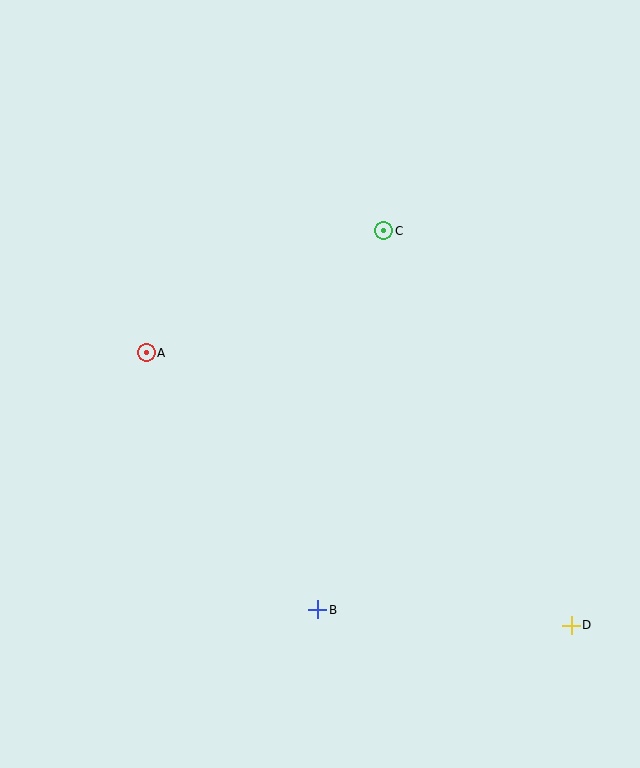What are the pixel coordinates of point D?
Point D is at (571, 625).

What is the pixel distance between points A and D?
The distance between A and D is 505 pixels.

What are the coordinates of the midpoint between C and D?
The midpoint between C and D is at (478, 428).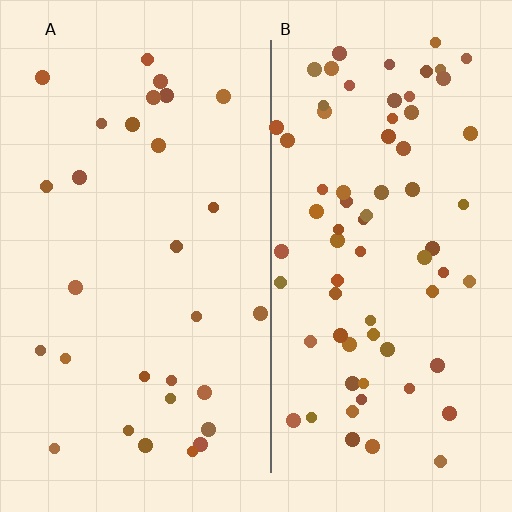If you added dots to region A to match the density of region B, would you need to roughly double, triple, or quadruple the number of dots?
Approximately double.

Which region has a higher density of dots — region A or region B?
B (the right).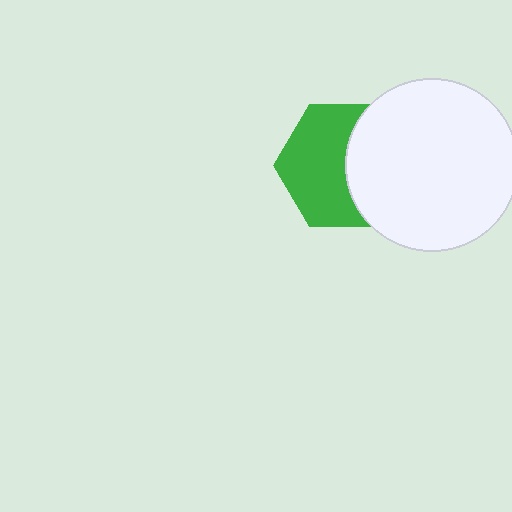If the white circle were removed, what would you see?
You would see the complete green hexagon.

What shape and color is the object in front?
The object in front is a white circle.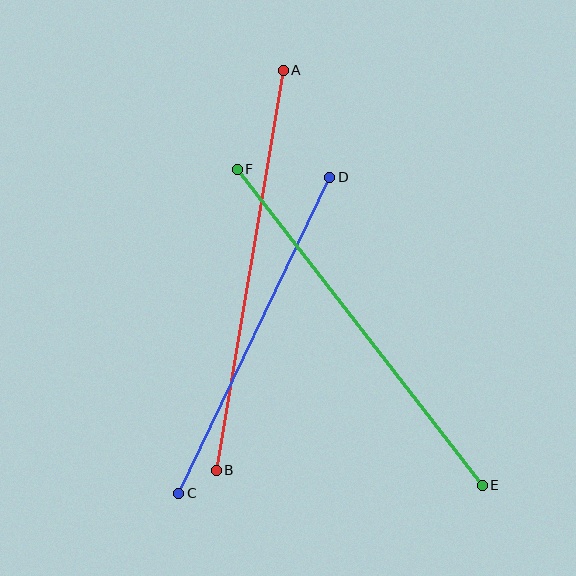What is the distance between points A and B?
The distance is approximately 406 pixels.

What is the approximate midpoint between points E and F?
The midpoint is at approximately (360, 327) pixels.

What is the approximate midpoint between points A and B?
The midpoint is at approximately (250, 270) pixels.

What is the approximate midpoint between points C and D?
The midpoint is at approximately (254, 335) pixels.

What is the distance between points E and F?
The distance is approximately 400 pixels.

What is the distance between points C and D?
The distance is approximately 350 pixels.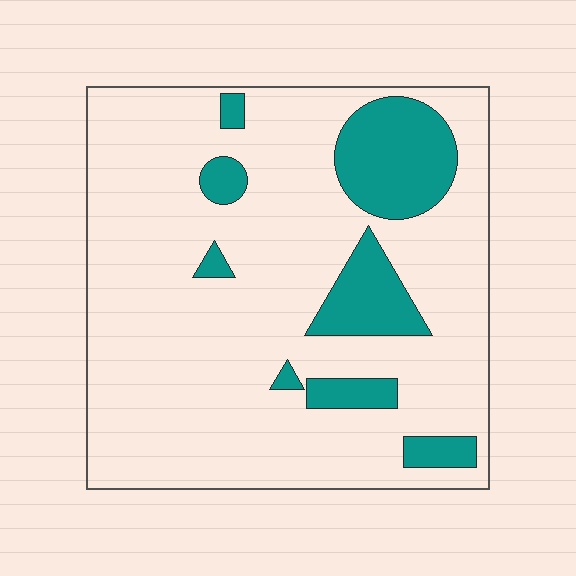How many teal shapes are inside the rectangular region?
8.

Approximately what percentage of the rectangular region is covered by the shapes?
Approximately 20%.